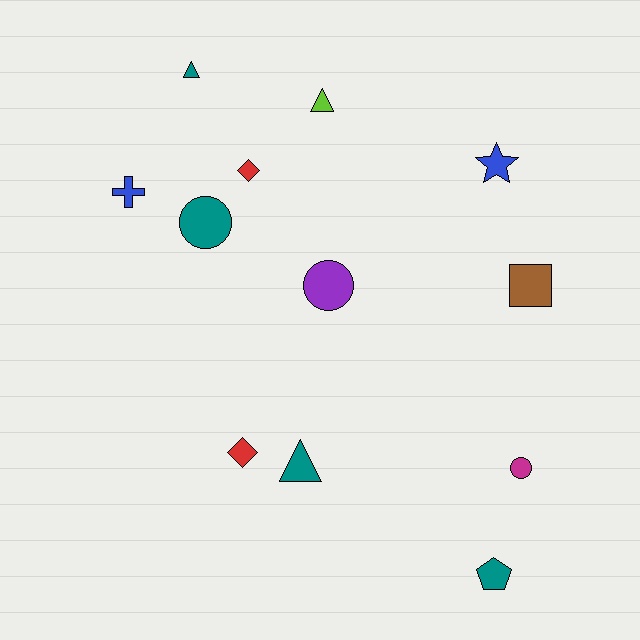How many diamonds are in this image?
There are 2 diamonds.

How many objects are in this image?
There are 12 objects.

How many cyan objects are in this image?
There are no cyan objects.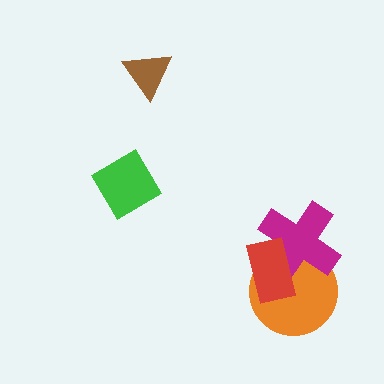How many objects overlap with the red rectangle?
2 objects overlap with the red rectangle.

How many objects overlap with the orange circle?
2 objects overlap with the orange circle.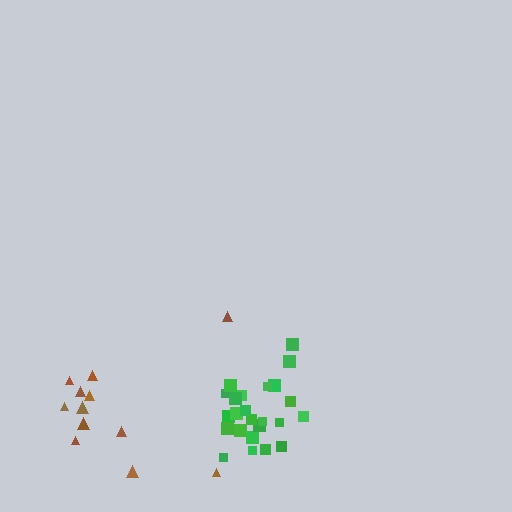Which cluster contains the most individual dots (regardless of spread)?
Green (25).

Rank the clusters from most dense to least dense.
green, brown.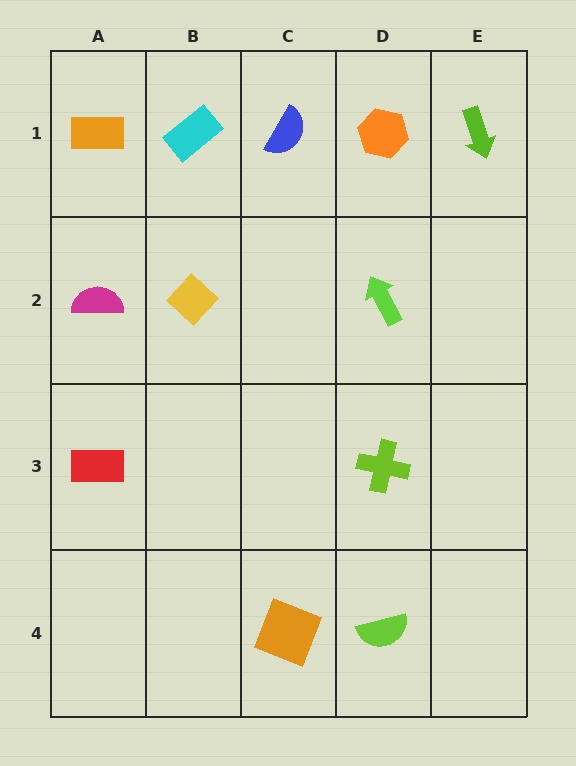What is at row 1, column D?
An orange hexagon.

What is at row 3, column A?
A red rectangle.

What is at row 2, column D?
A lime arrow.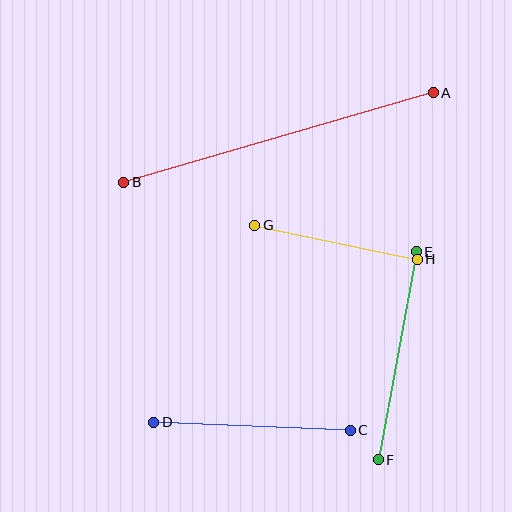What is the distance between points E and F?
The distance is approximately 211 pixels.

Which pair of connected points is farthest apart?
Points A and B are farthest apart.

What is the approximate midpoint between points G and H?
The midpoint is at approximately (336, 242) pixels.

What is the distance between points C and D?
The distance is approximately 197 pixels.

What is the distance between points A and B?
The distance is approximately 322 pixels.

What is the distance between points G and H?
The distance is approximately 166 pixels.